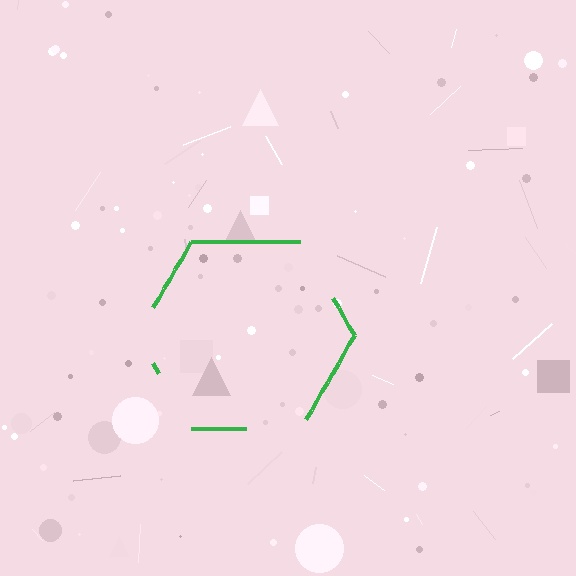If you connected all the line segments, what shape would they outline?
They would outline a hexagon.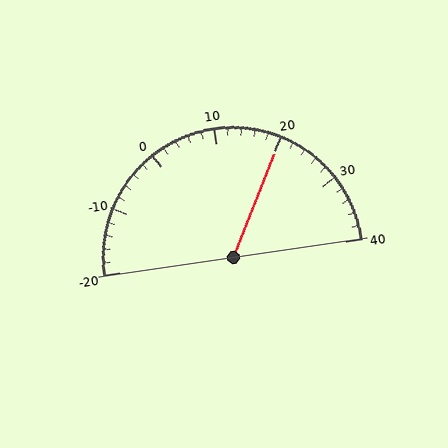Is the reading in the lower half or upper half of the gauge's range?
The reading is in the upper half of the range (-20 to 40).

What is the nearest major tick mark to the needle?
The nearest major tick mark is 20.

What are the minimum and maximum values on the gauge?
The gauge ranges from -20 to 40.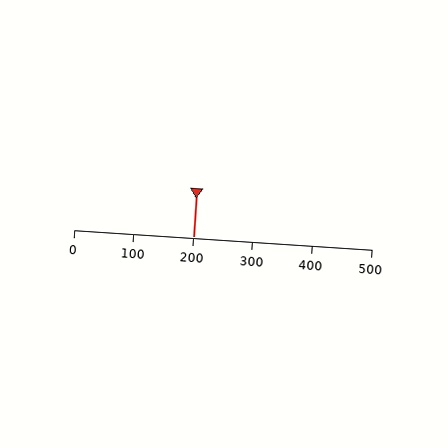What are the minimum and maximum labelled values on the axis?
The axis runs from 0 to 500.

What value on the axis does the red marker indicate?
The marker indicates approximately 200.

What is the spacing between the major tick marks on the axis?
The major ticks are spaced 100 apart.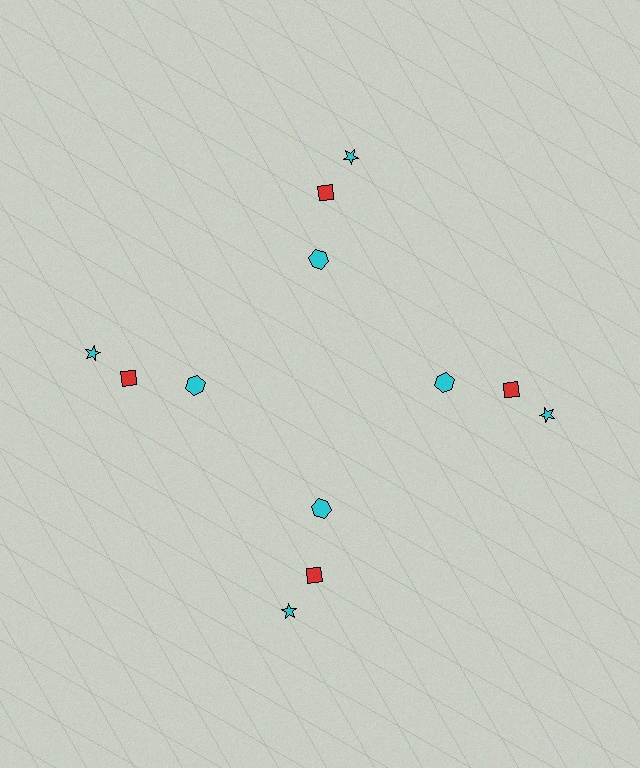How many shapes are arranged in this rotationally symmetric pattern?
There are 12 shapes, arranged in 4 groups of 3.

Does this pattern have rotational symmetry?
Yes, this pattern has 4-fold rotational symmetry. It looks the same after rotating 90 degrees around the center.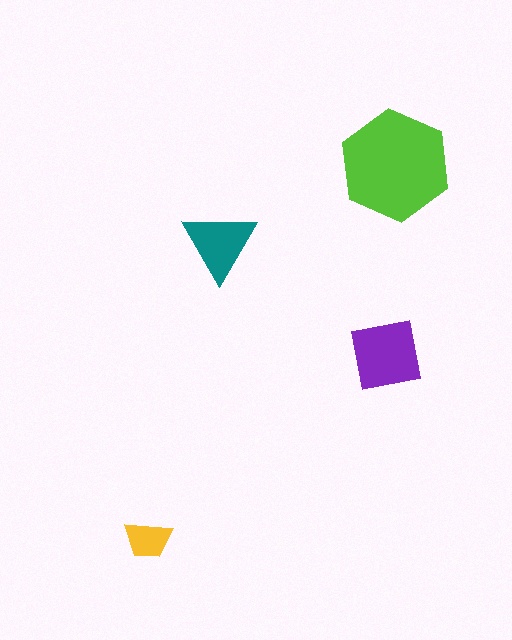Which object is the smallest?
The yellow trapezoid.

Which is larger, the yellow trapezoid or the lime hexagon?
The lime hexagon.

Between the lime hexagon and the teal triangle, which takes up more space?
The lime hexagon.